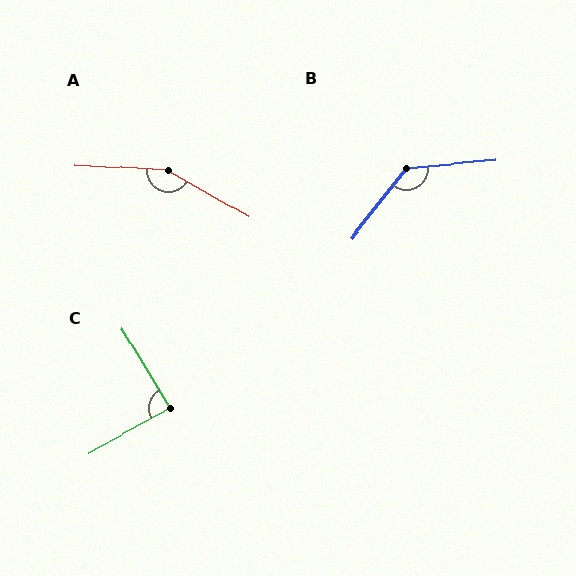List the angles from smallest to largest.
C (88°), B (133°), A (153°).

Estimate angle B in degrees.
Approximately 133 degrees.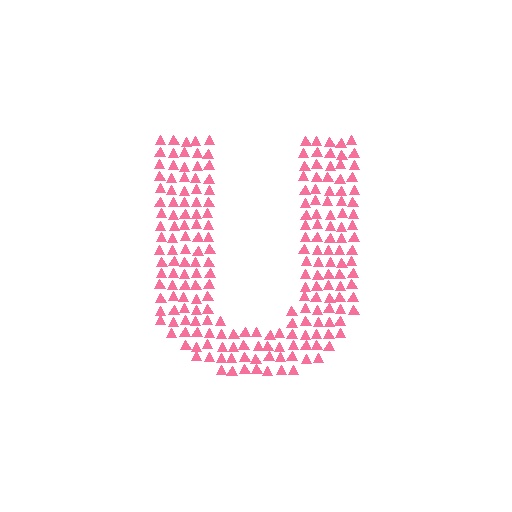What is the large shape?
The large shape is the letter U.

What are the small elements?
The small elements are triangles.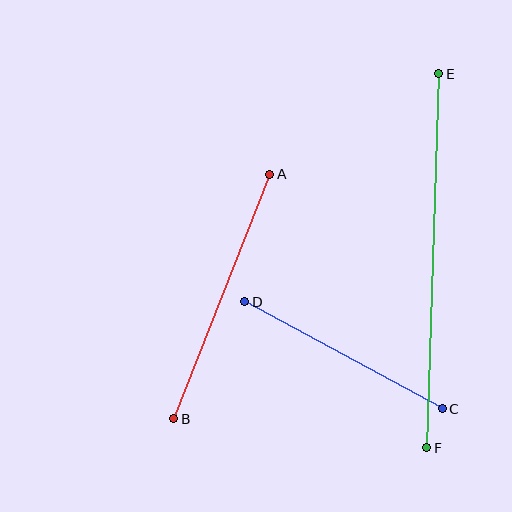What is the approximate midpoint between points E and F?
The midpoint is at approximately (433, 261) pixels.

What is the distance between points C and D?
The distance is approximately 225 pixels.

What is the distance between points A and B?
The distance is approximately 262 pixels.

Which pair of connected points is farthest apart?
Points E and F are farthest apart.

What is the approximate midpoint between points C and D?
The midpoint is at approximately (343, 355) pixels.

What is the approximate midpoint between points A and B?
The midpoint is at approximately (222, 297) pixels.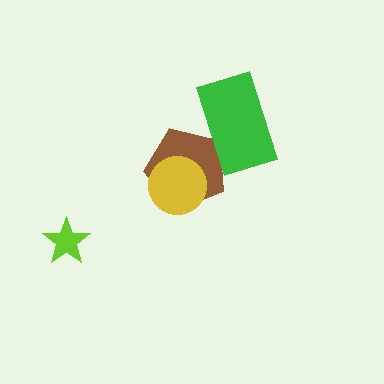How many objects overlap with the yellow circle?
1 object overlaps with the yellow circle.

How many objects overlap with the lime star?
0 objects overlap with the lime star.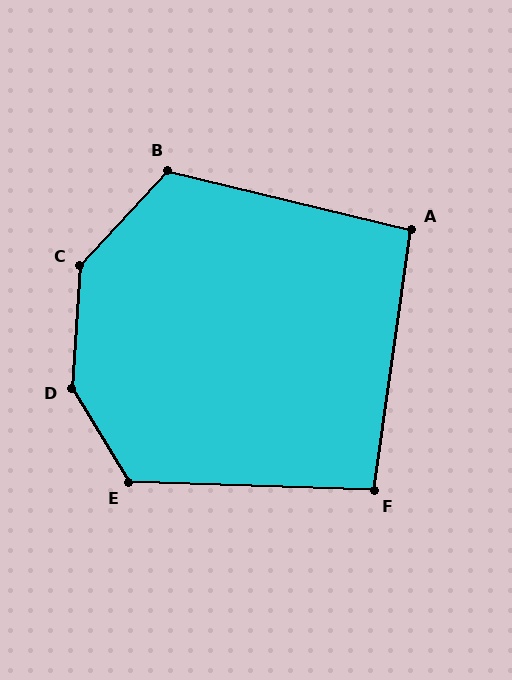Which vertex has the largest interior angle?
D, at approximately 144 degrees.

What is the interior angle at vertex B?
Approximately 119 degrees (obtuse).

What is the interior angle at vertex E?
Approximately 123 degrees (obtuse).